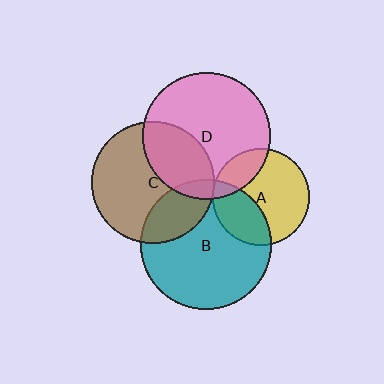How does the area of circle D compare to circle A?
Approximately 1.7 times.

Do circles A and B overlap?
Yes.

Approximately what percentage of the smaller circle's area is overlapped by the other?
Approximately 35%.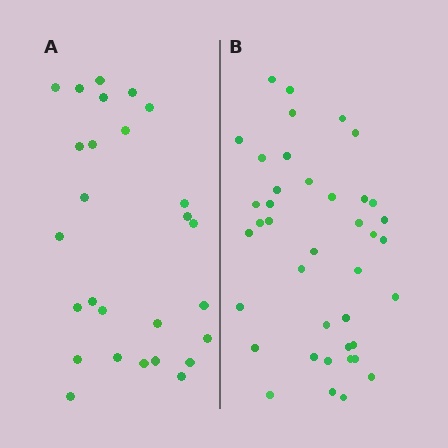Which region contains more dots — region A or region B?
Region B (the right region) has more dots.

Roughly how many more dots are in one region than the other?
Region B has approximately 15 more dots than region A.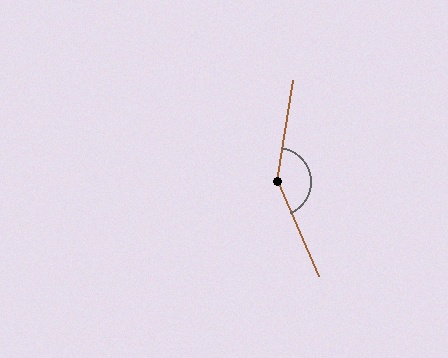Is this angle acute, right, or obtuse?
It is obtuse.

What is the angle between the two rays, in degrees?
Approximately 147 degrees.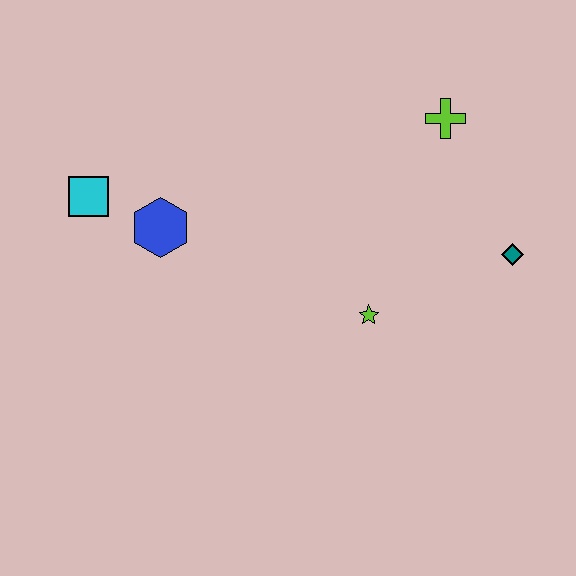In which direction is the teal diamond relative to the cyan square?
The teal diamond is to the right of the cyan square.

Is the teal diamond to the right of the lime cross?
Yes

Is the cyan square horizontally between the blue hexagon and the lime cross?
No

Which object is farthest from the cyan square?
The teal diamond is farthest from the cyan square.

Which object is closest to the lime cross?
The teal diamond is closest to the lime cross.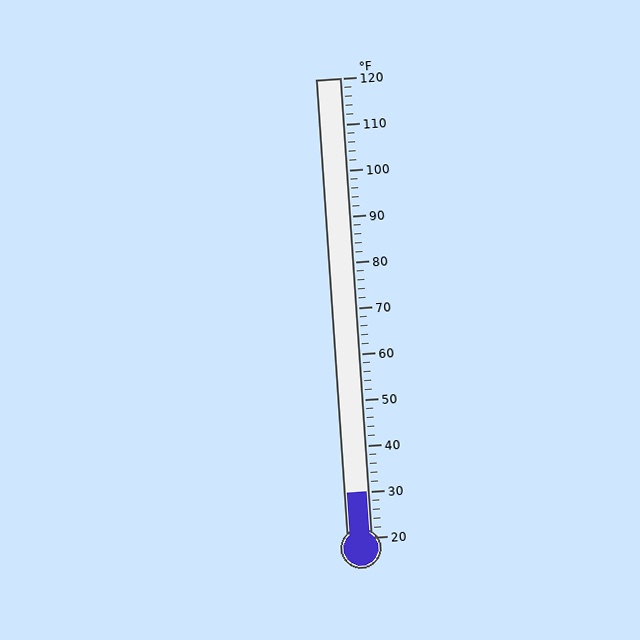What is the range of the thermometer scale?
The thermometer scale ranges from 20°F to 120°F.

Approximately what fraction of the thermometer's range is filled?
The thermometer is filled to approximately 10% of its range.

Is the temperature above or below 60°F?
The temperature is below 60°F.